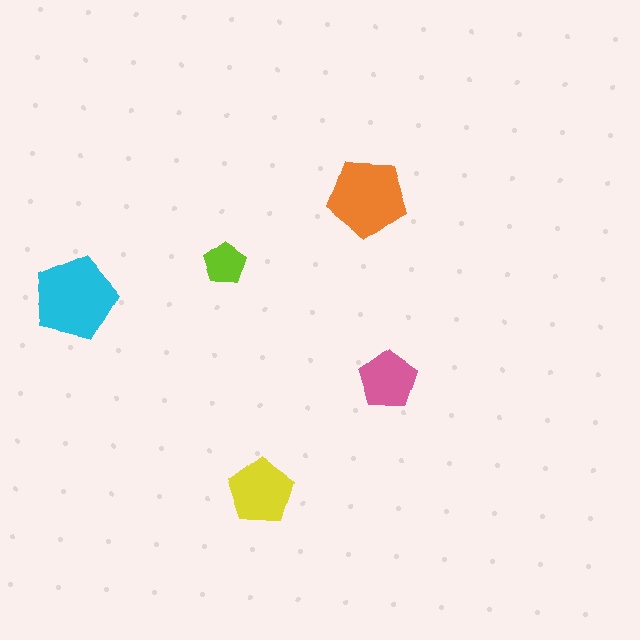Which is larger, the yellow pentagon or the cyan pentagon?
The cyan one.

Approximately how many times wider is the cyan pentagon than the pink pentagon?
About 1.5 times wider.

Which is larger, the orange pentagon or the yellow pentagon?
The orange one.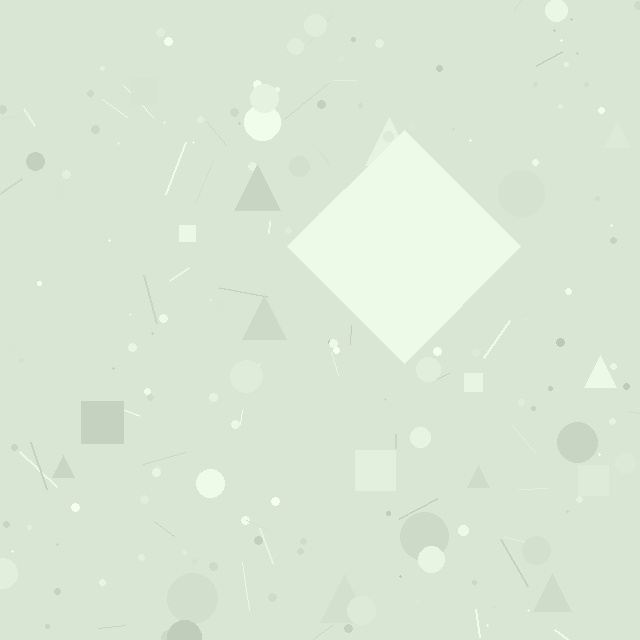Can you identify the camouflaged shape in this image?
The camouflaged shape is a diamond.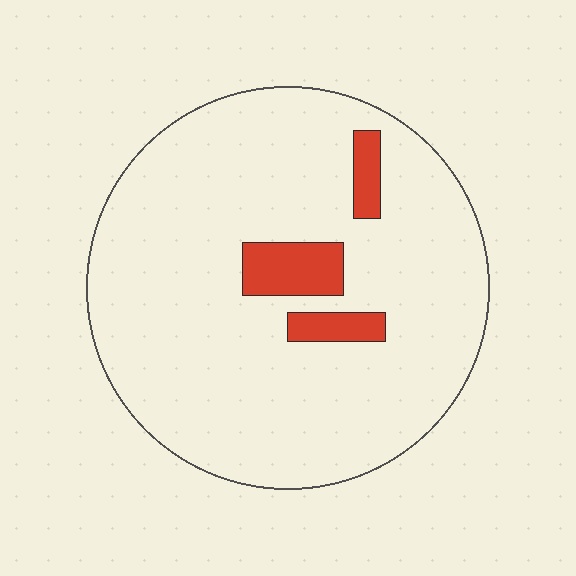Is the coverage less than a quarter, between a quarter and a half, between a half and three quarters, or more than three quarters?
Less than a quarter.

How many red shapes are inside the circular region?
3.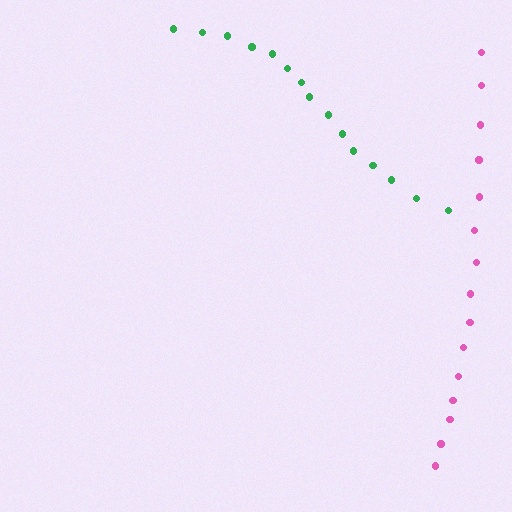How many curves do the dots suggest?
There are 2 distinct paths.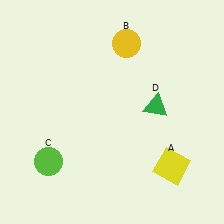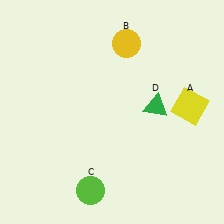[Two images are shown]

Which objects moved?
The objects that moved are: the yellow square (A), the lime circle (C).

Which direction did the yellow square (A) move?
The yellow square (A) moved up.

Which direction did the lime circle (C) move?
The lime circle (C) moved right.